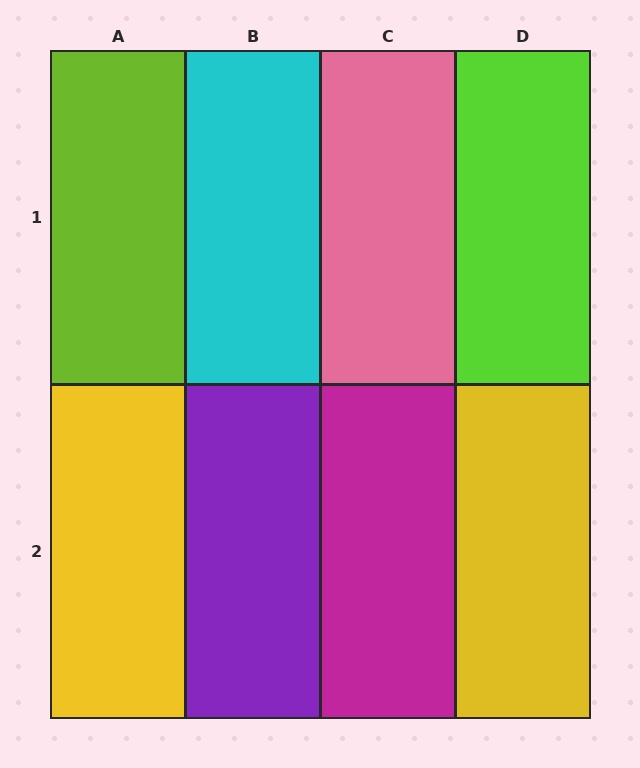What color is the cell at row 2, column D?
Yellow.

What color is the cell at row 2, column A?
Yellow.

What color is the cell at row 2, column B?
Purple.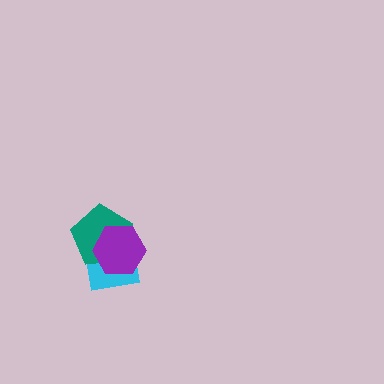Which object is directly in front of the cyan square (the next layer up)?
The teal pentagon is directly in front of the cyan square.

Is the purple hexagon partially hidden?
No, no other shape covers it.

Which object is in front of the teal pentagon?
The purple hexagon is in front of the teal pentagon.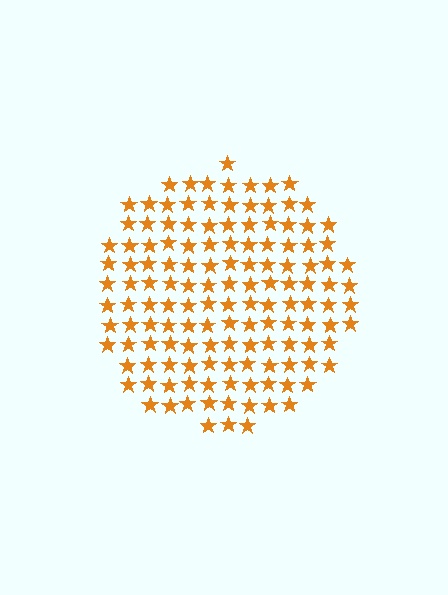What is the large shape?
The large shape is a circle.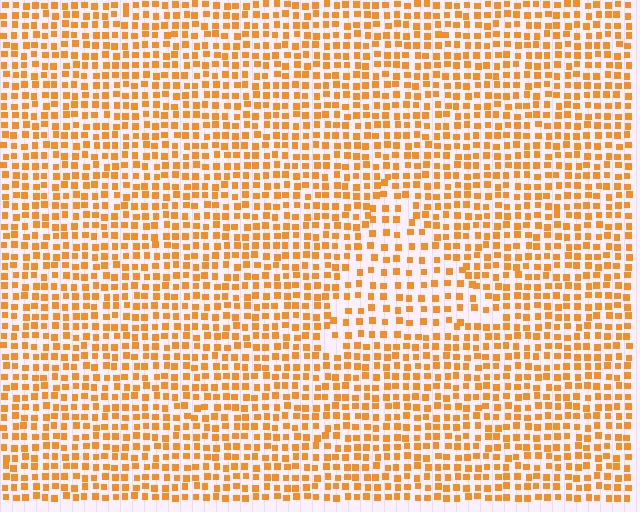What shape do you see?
I see a triangle.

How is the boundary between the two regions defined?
The boundary is defined by a change in element density (approximately 1.6x ratio). All elements are the same color, size, and shape.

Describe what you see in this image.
The image contains small orange elements arranged at two different densities. A triangle-shaped region is visible where the elements are less densely packed than the surrounding area.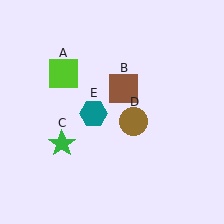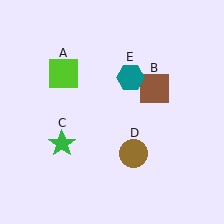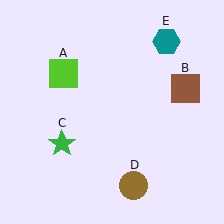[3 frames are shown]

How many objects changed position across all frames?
3 objects changed position: brown square (object B), brown circle (object D), teal hexagon (object E).